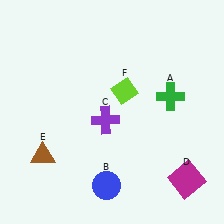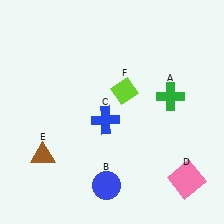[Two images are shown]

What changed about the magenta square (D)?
In Image 1, D is magenta. In Image 2, it changed to pink.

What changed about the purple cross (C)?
In Image 1, C is purple. In Image 2, it changed to blue.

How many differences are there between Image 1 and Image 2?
There are 2 differences between the two images.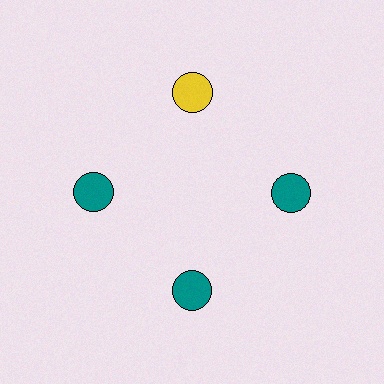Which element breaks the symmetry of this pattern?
The yellow circle at roughly the 12 o'clock position breaks the symmetry. All other shapes are teal circles.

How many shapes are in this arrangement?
There are 4 shapes arranged in a ring pattern.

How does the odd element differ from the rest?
It has a different color: yellow instead of teal.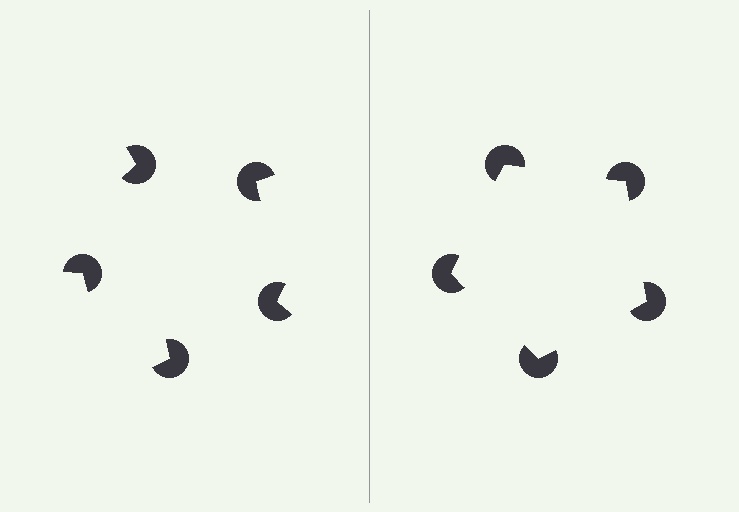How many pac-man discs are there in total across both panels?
10 — 5 on each side.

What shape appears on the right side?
An illusory pentagon.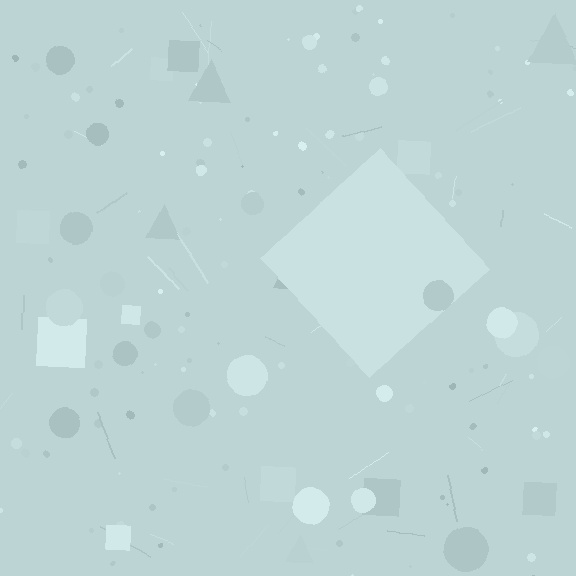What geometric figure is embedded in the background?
A diamond is embedded in the background.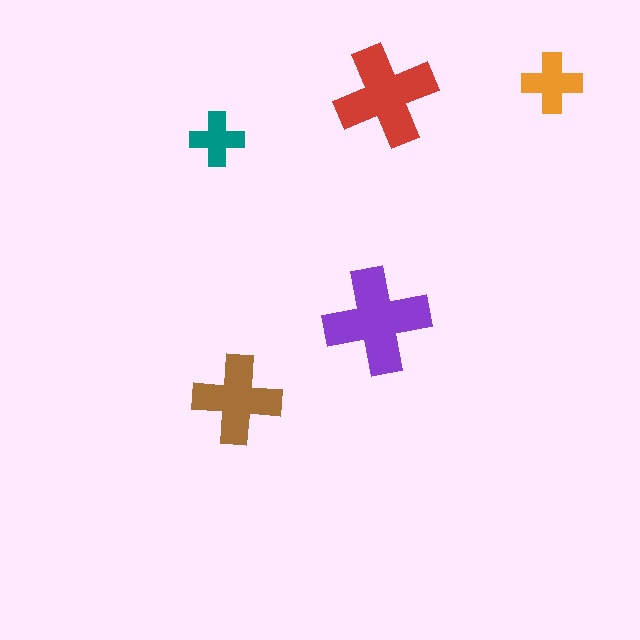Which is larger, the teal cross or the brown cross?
The brown one.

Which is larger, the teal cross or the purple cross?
The purple one.